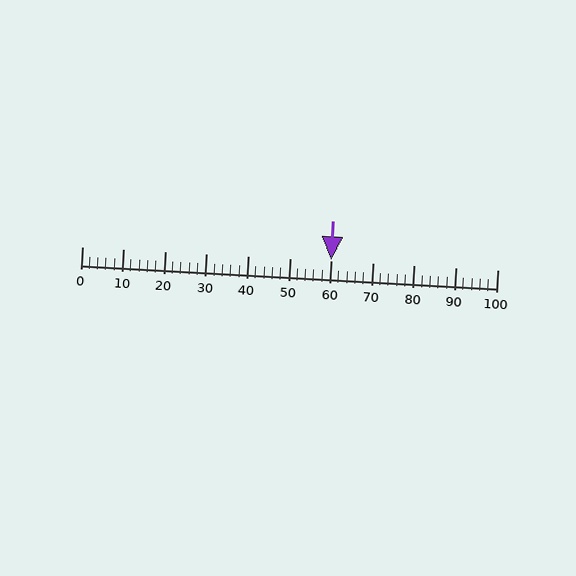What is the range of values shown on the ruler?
The ruler shows values from 0 to 100.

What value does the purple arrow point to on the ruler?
The purple arrow points to approximately 60.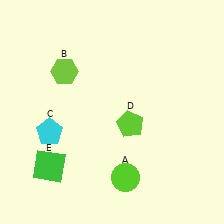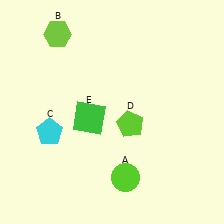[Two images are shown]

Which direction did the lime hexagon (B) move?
The lime hexagon (B) moved up.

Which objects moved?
The objects that moved are: the lime hexagon (B), the green square (E).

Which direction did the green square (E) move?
The green square (E) moved up.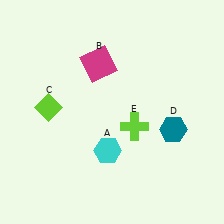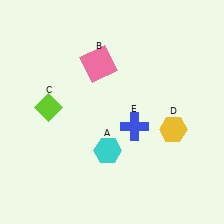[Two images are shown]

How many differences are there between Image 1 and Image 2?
There are 3 differences between the two images.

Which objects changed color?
B changed from magenta to pink. D changed from teal to yellow. E changed from lime to blue.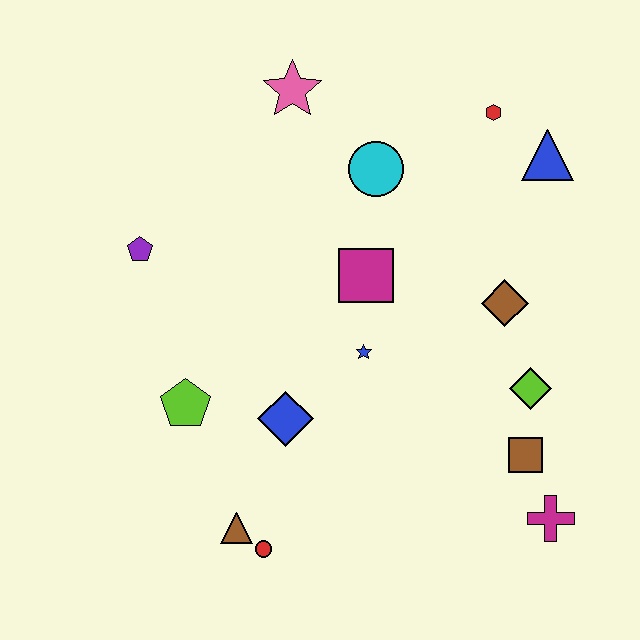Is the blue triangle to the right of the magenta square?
Yes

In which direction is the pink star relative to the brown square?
The pink star is above the brown square.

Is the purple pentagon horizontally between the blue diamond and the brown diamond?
No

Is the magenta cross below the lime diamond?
Yes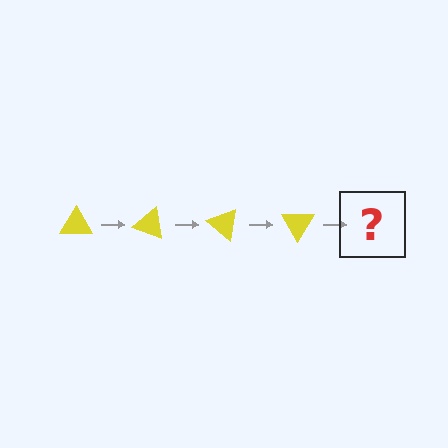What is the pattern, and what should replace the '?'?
The pattern is that the triangle rotates 20 degrees each step. The '?' should be a yellow triangle rotated 80 degrees.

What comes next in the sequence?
The next element should be a yellow triangle rotated 80 degrees.